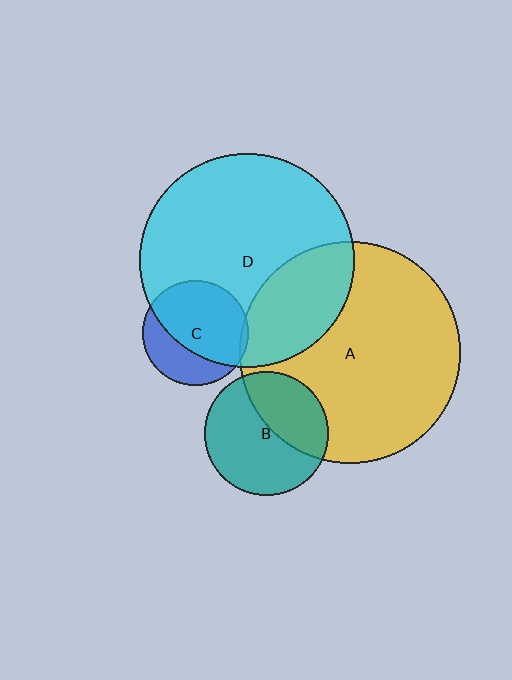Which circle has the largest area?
Circle A (yellow).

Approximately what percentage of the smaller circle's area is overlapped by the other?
Approximately 25%.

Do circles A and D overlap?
Yes.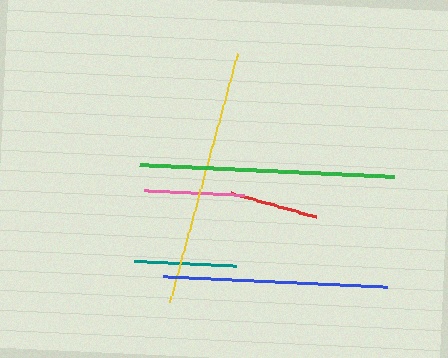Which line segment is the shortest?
The red line is the shortest at approximately 89 pixels.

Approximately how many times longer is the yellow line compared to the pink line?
The yellow line is approximately 2.6 times the length of the pink line.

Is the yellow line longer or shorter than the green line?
The yellow line is longer than the green line.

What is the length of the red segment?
The red segment is approximately 89 pixels long.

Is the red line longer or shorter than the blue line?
The blue line is longer than the red line.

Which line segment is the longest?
The yellow line is the longest at approximately 257 pixels.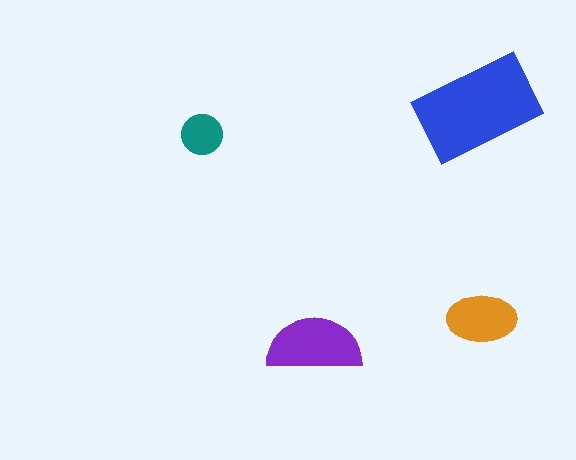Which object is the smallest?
The teal circle.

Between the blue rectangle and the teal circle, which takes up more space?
The blue rectangle.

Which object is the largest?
The blue rectangle.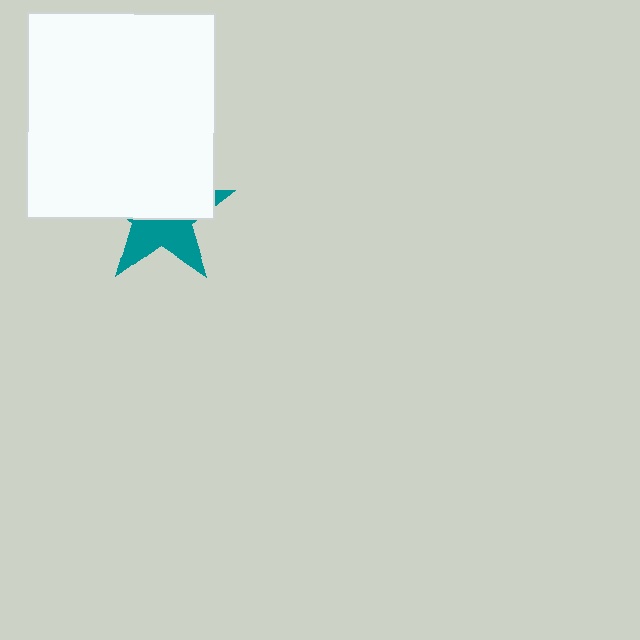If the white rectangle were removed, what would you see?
You would see the complete teal star.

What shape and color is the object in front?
The object in front is a white rectangle.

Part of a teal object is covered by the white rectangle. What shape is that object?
It is a star.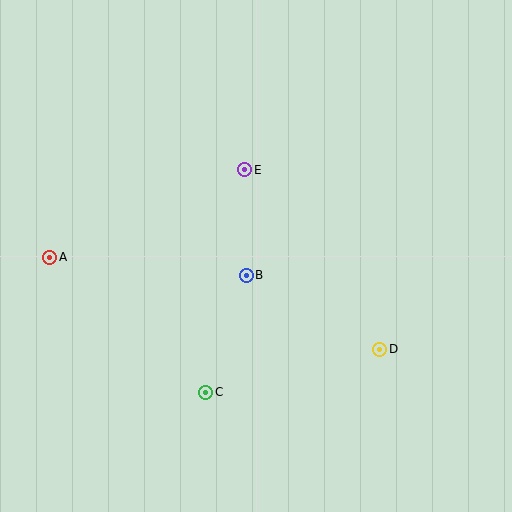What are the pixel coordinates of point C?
Point C is at (206, 392).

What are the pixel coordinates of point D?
Point D is at (380, 349).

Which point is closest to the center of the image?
Point B at (246, 275) is closest to the center.